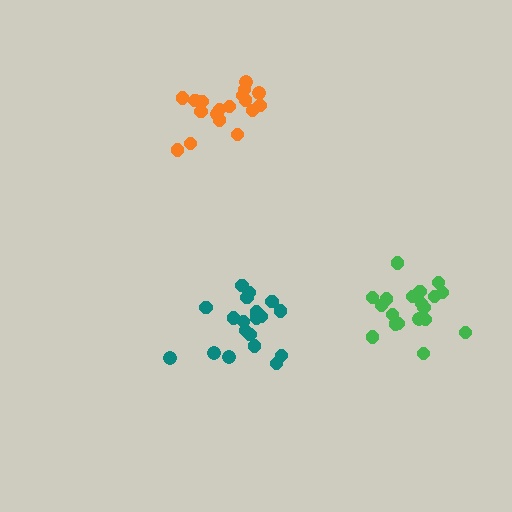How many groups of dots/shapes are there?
There are 3 groups.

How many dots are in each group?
Group 1: 18 dots, Group 2: 19 dots, Group 3: 20 dots (57 total).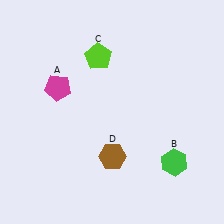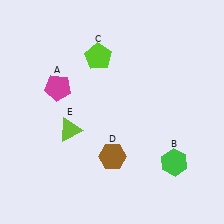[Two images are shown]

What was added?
A lime triangle (E) was added in Image 2.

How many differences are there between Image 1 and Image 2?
There is 1 difference between the two images.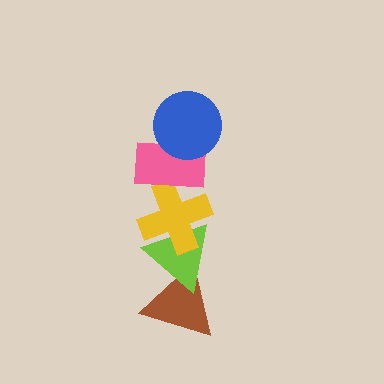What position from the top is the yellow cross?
The yellow cross is 3rd from the top.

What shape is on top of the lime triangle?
The yellow cross is on top of the lime triangle.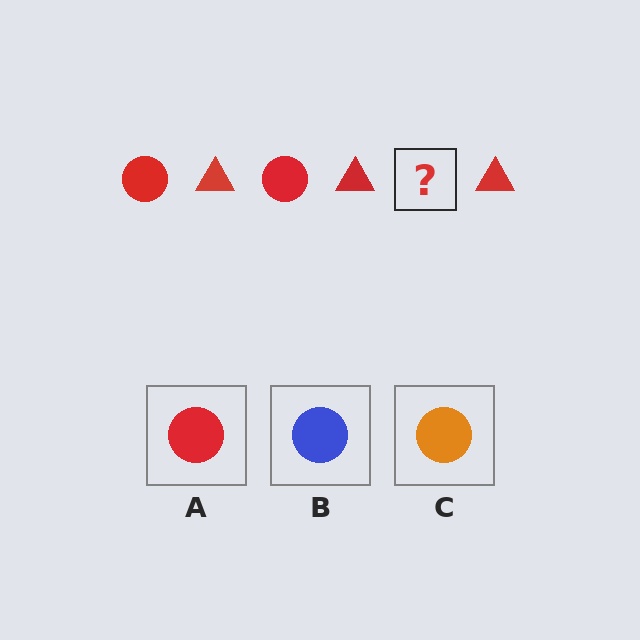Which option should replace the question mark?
Option A.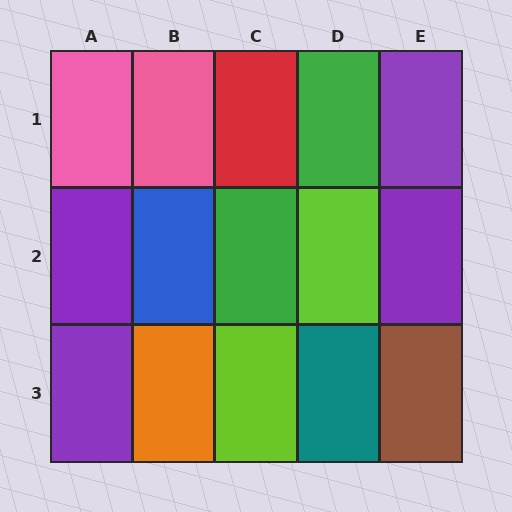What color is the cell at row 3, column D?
Teal.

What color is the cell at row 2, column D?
Lime.